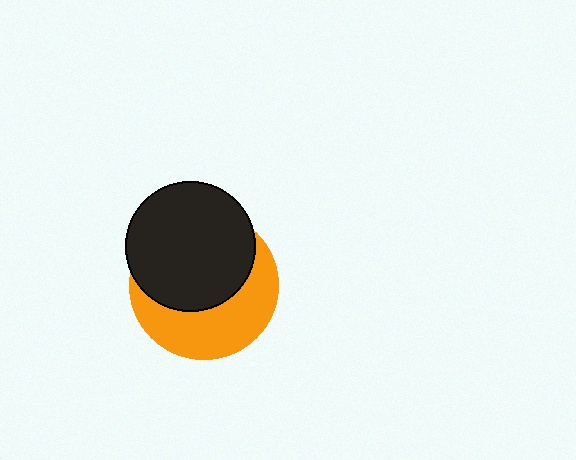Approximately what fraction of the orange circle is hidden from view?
Roughly 55% of the orange circle is hidden behind the black circle.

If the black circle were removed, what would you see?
You would see the complete orange circle.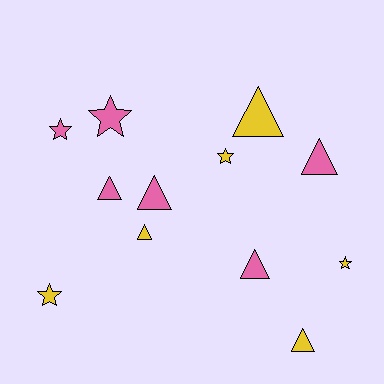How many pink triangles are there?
There are 4 pink triangles.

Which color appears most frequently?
Pink, with 6 objects.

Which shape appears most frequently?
Triangle, with 7 objects.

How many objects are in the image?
There are 12 objects.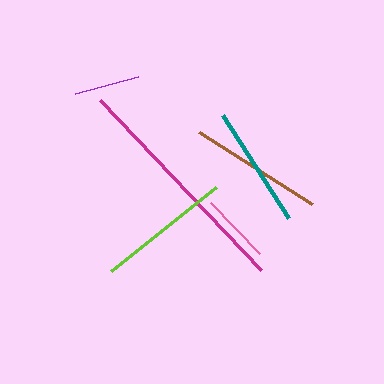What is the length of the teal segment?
The teal segment is approximately 123 pixels long.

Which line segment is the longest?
The magenta line is the longest at approximately 234 pixels.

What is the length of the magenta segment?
The magenta segment is approximately 234 pixels long.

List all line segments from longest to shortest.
From longest to shortest: magenta, lime, brown, teal, pink, purple.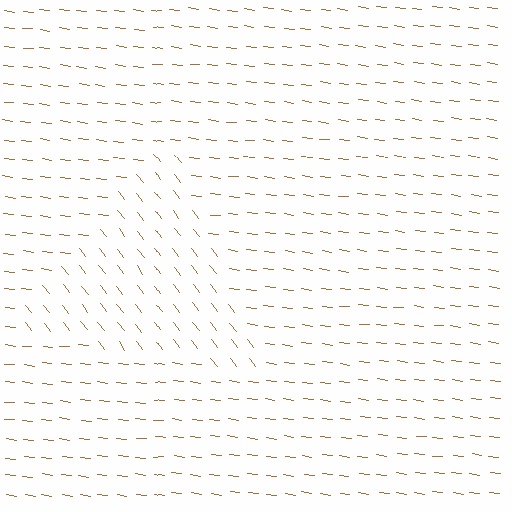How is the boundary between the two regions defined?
The boundary is defined purely by a change in line orientation (approximately 45 degrees difference). All lines are the same color and thickness.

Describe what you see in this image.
The image is filled with small brown line segments. A triangle region in the image has lines oriented differently from the surrounding lines, creating a visible texture boundary.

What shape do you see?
I see a triangle.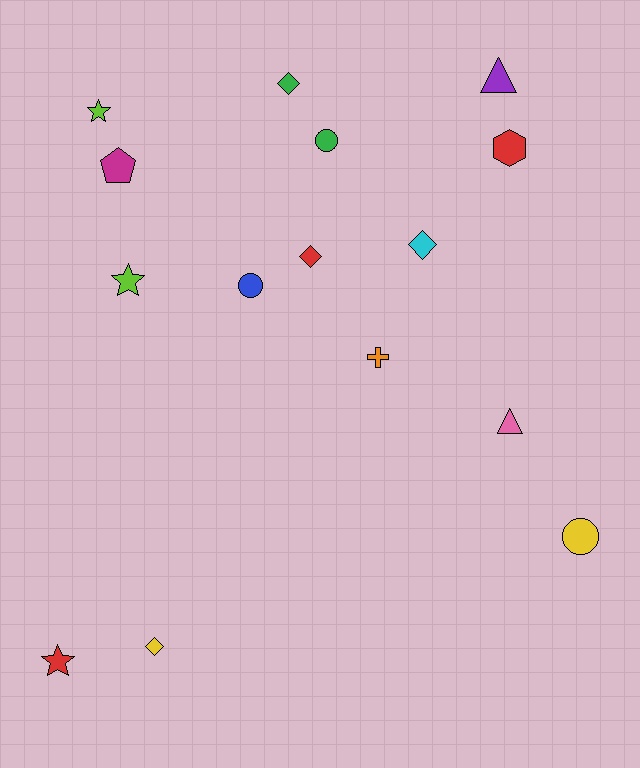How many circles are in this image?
There are 3 circles.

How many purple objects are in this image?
There is 1 purple object.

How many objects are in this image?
There are 15 objects.